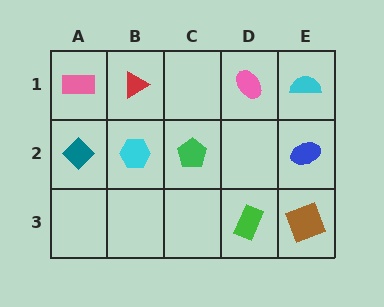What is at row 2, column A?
A teal diamond.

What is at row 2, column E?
A blue ellipse.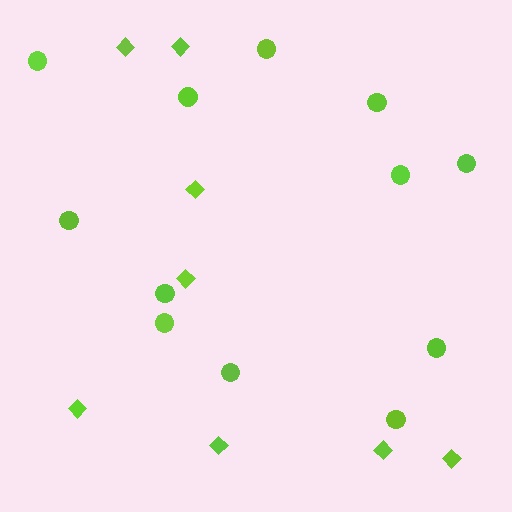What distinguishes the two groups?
There are 2 groups: one group of diamonds (8) and one group of circles (12).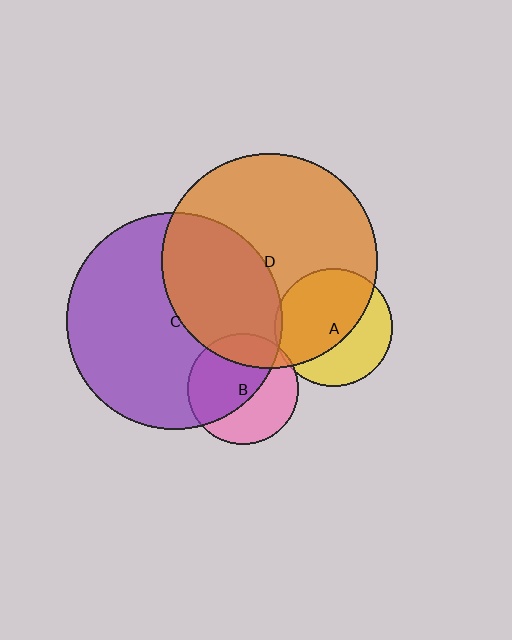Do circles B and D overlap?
Yes.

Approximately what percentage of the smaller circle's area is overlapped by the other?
Approximately 20%.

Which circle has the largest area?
Circle C (purple).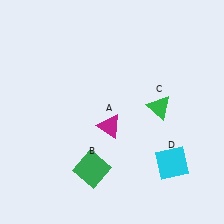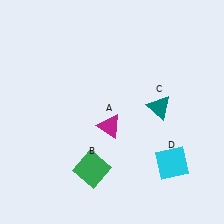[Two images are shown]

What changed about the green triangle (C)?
In Image 1, C is green. In Image 2, it changed to teal.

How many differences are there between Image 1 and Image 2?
There is 1 difference between the two images.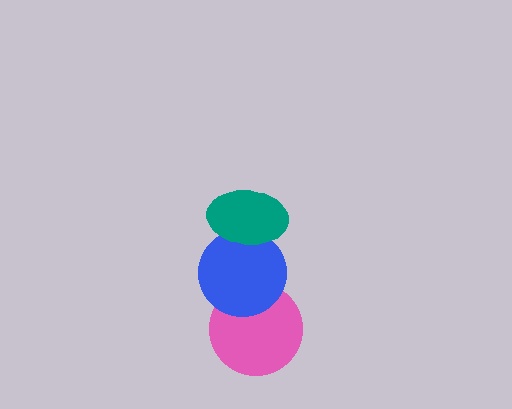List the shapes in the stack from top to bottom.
From top to bottom: the teal ellipse, the blue circle, the pink circle.